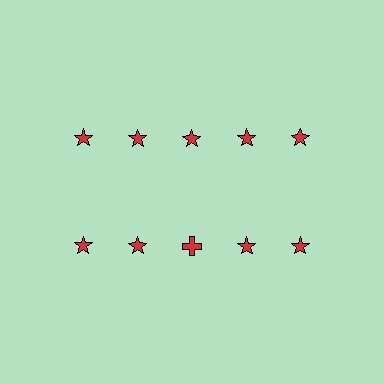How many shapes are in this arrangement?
There are 10 shapes arranged in a grid pattern.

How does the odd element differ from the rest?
It has a different shape: cross instead of star.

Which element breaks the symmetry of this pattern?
The red cross in the second row, center column breaks the symmetry. All other shapes are red stars.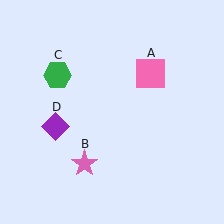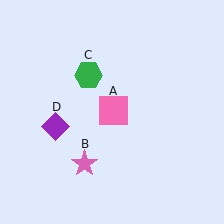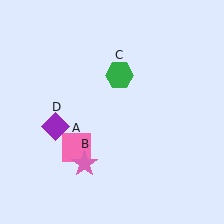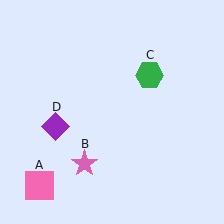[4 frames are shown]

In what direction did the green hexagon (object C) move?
The green hexagon (object C) moved right.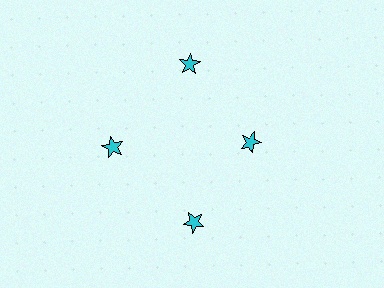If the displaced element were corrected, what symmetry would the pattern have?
It would have 4-fold rotational symmetry — the pattern would map onto itself every 90 degrees.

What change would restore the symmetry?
The symmetry would be restored by moving it outward, back onto the ring so that all 4 stars sit at equal angles and equal distance from the center.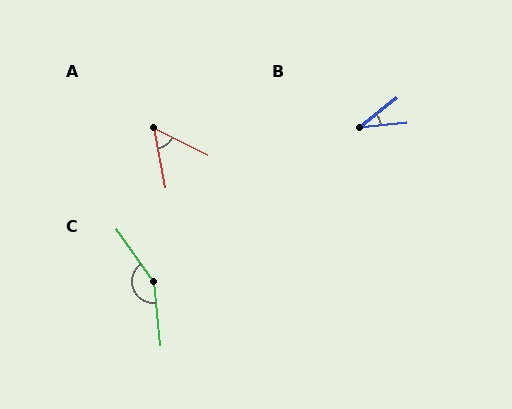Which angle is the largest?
C, at approximately 151 degrees.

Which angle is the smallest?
B, at approximately 32 degrees.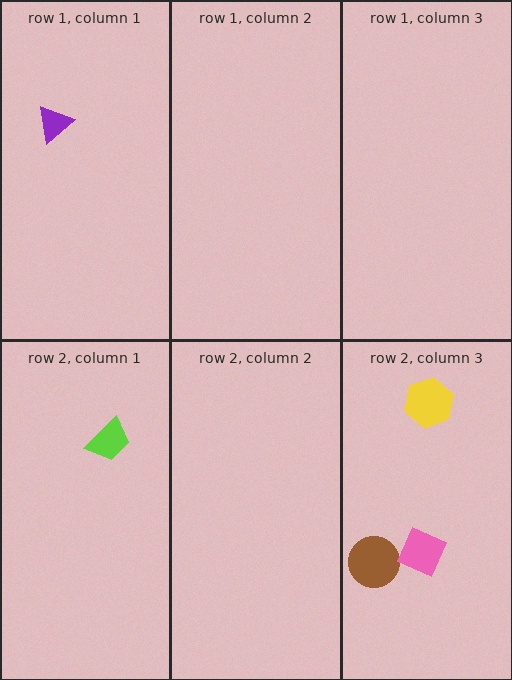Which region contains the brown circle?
The row 2, column 3 region.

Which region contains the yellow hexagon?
The row 2, column 3 region.